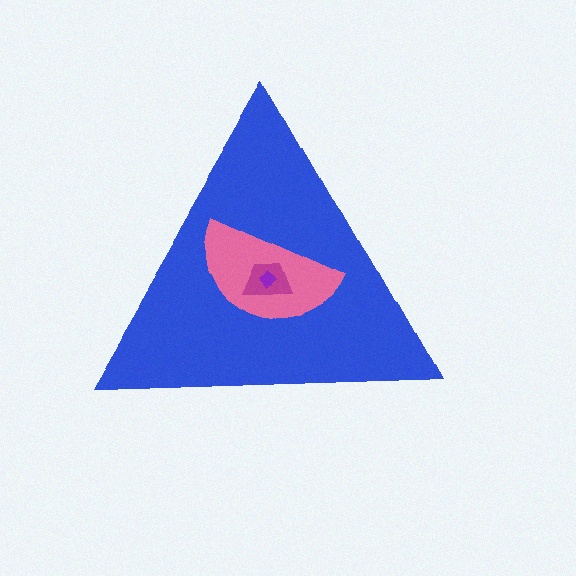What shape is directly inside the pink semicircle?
The magenta trapezoid.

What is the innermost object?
The purple diamond.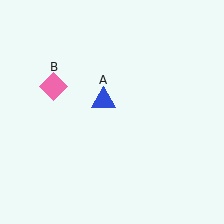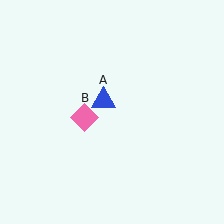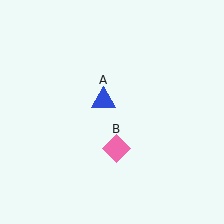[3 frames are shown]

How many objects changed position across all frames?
1 object changed position: pink diamond (object B).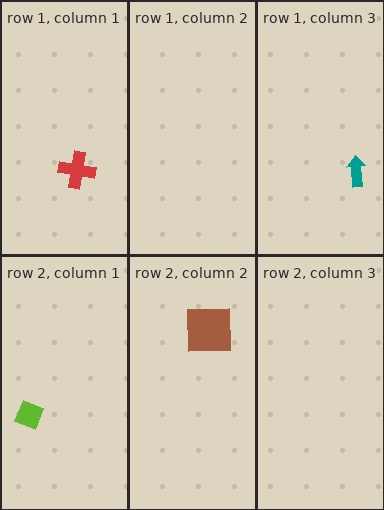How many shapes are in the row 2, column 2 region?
1.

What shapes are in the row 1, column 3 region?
The teal arrow.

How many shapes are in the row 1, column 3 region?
1.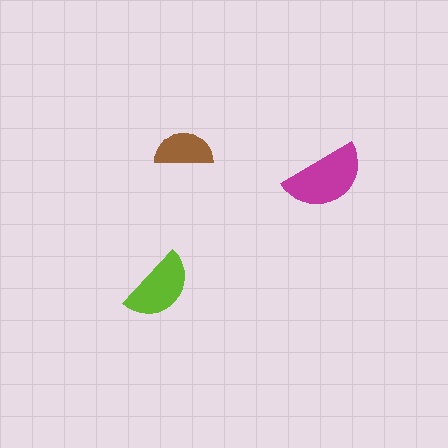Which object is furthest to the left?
The lime semicircle is leftmost.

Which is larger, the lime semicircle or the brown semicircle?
The lime one.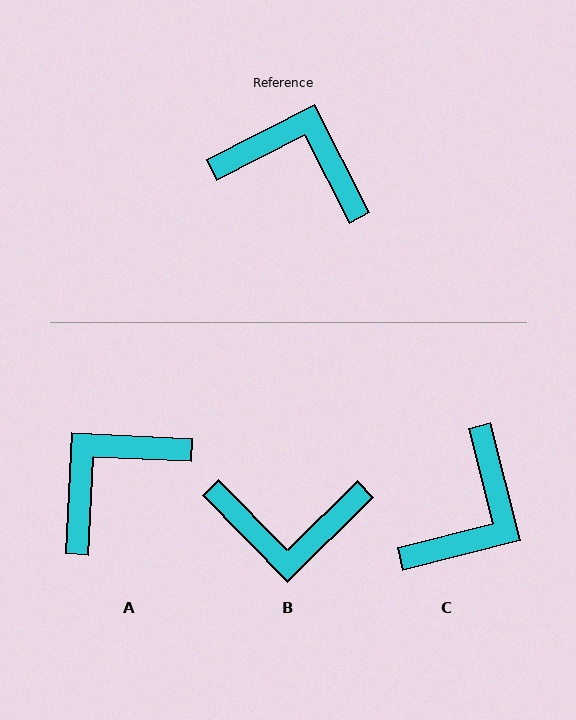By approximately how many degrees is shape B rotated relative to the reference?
Approximately 163 degrees clockwise.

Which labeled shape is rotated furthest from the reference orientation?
B, about 163 degrees away.